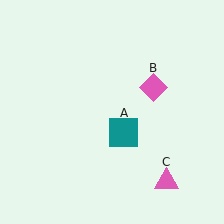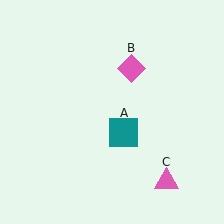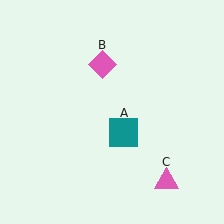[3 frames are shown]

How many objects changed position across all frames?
1 object changed position: pink diamond (object B).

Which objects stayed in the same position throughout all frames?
Teal square (object A) and pink triangle (object C) remained stationary.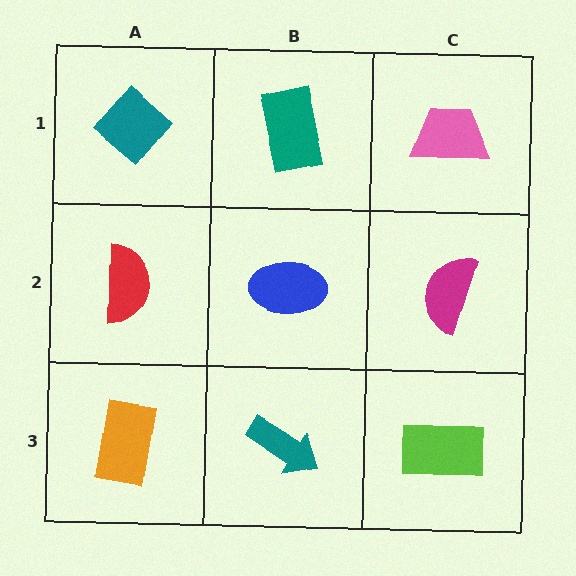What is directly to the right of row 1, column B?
A pink trapezoid.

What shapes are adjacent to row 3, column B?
A blue ellipse (row 2, column B), an orange rectangle (row 3, column A), a lime rectangle (row 3, column C).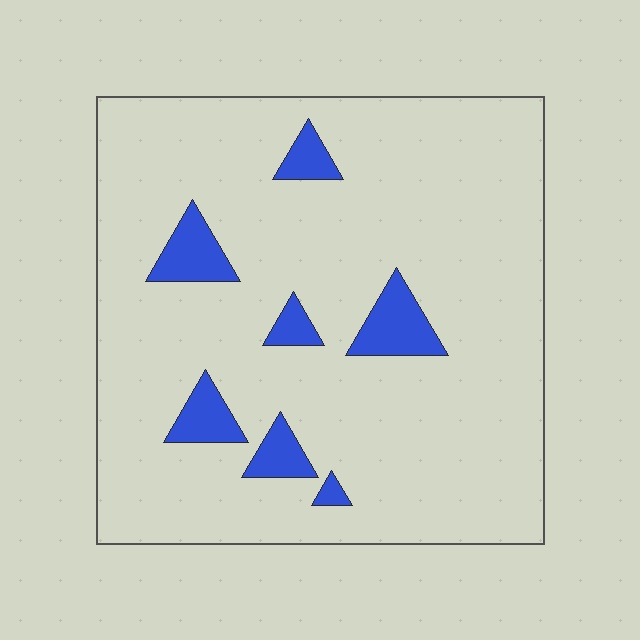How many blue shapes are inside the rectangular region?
7.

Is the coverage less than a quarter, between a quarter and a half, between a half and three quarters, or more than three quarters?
Less than a quarter.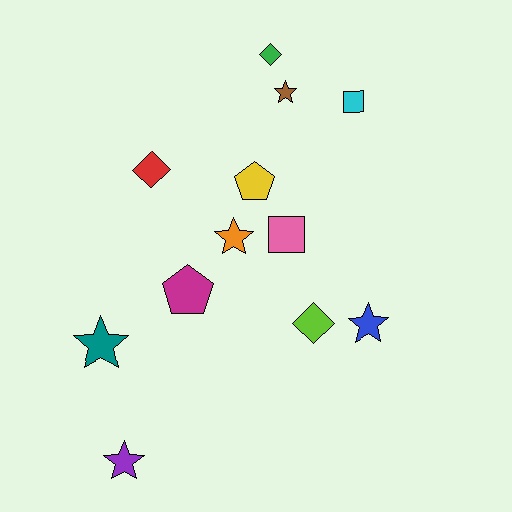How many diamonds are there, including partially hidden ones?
There are 3 diamonds.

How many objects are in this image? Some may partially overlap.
There are 12 objects.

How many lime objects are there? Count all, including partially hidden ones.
There is 1 lime object.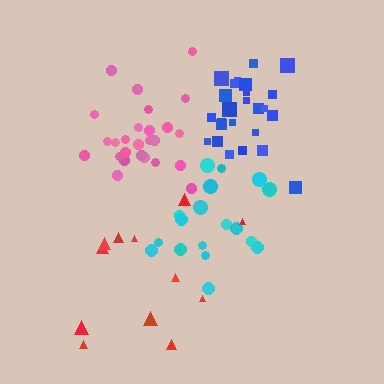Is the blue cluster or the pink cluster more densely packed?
Blue.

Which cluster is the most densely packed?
Blue.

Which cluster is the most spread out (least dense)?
Red.